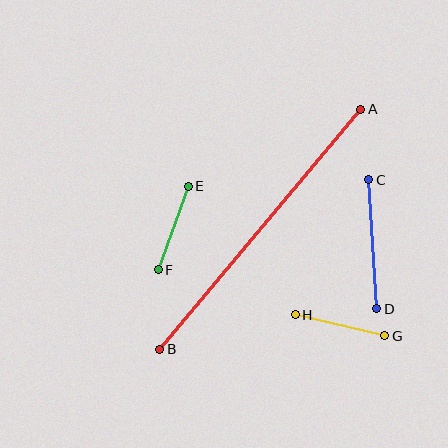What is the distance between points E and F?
The distance is approximately 89 pixels.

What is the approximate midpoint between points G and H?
The midpoint is at approximately (340, 325) pixels.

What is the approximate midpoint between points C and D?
The midpoint is at approximately (373, 244) pixels.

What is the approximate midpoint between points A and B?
The midpoint is at approximately (260, 229) pixels.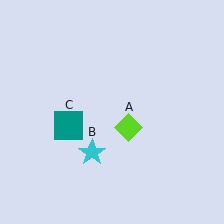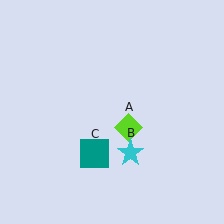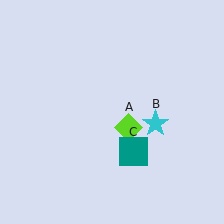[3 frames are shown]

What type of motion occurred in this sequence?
The cyan star (object B), teal square (object C) rotated counterclockwise around the center of the scene.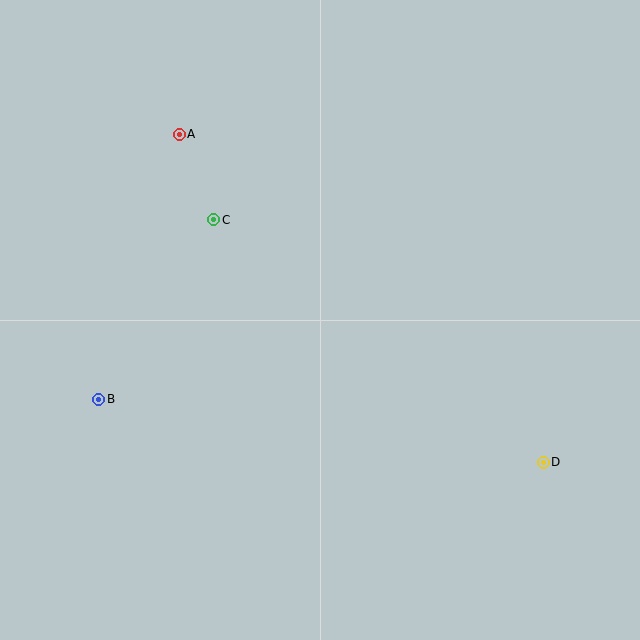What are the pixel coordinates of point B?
Point B is at (99, 399).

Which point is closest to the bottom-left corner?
Point B is closest to the bottom-left corner.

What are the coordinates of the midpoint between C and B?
The midpoint between C and B is at (156, 310).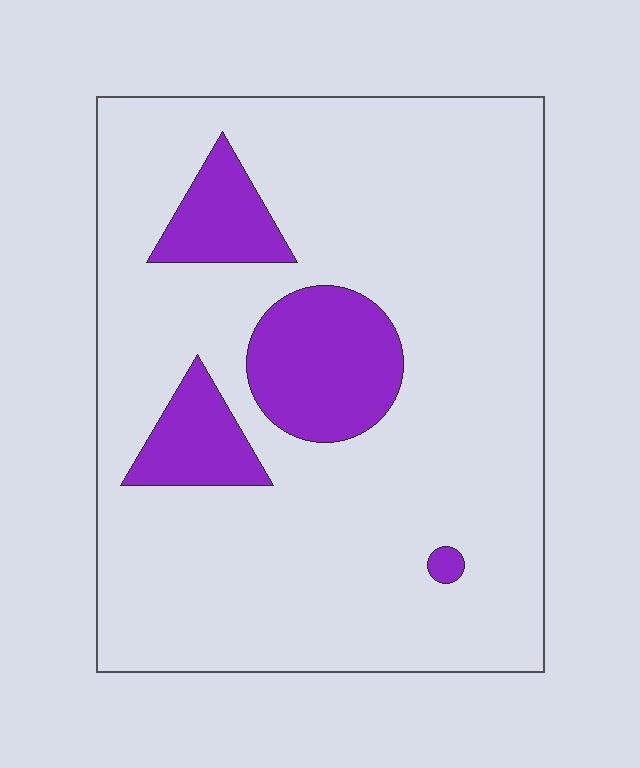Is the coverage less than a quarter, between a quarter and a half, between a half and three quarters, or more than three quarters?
Less than a quarter.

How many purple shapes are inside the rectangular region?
4.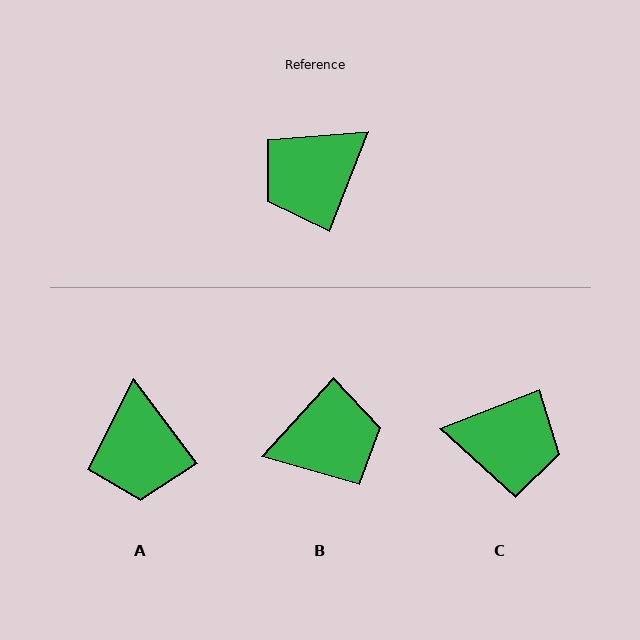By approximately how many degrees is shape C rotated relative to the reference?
Approximately 133 degrees counter-clockwise.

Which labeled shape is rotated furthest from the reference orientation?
B, about 159 degrees away.